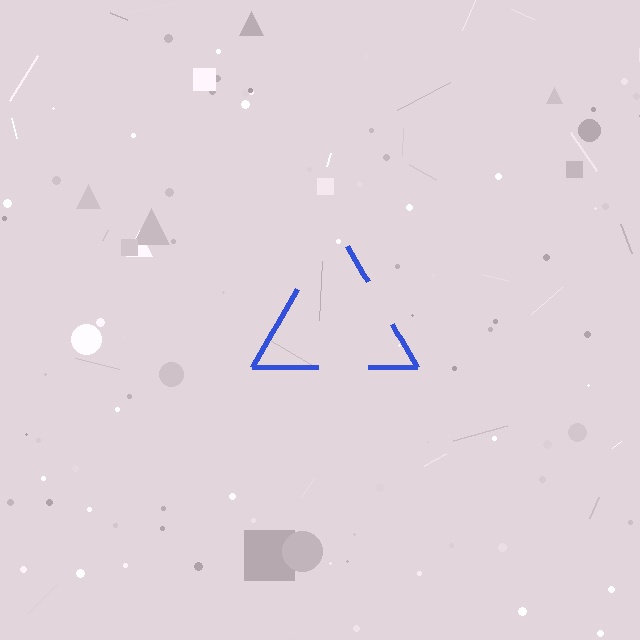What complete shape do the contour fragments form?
The contour fragments form a triangle.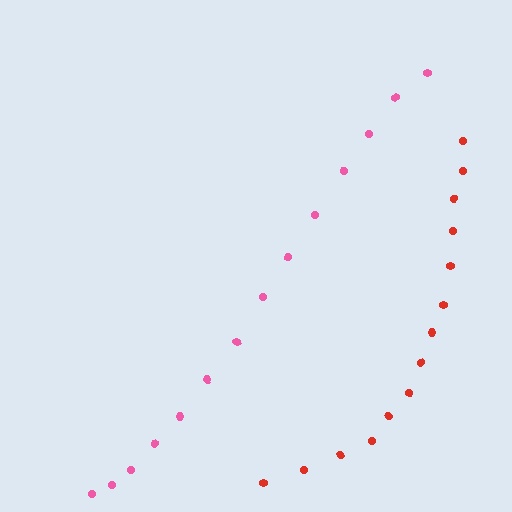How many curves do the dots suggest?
There are 2 distinct paths.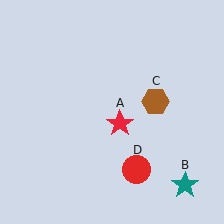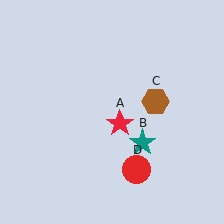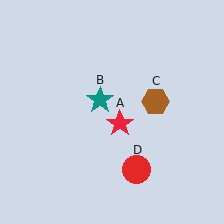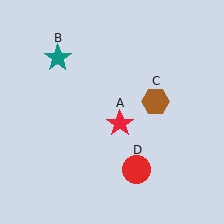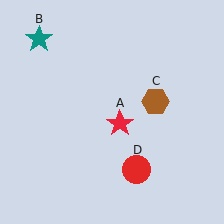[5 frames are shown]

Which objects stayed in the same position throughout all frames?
Red star (object A) and brown hexagon (object C) and red circle (object D) remained stationary.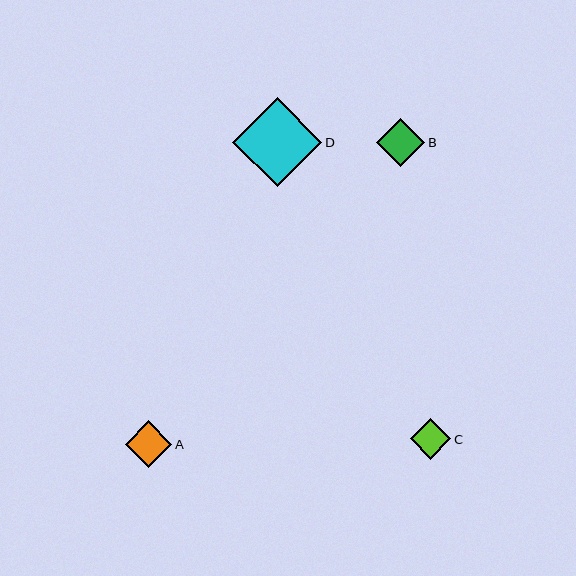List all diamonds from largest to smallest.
From largest to smallest: D, B, A, C.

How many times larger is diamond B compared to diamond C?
Diamond B is approximately 1.2 times the size of diamond C.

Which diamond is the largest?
Diamond D is the largest with a size of approximately 89 pixels.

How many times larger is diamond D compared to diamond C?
Diamond D is approximately 2.2 times the size of diamond C.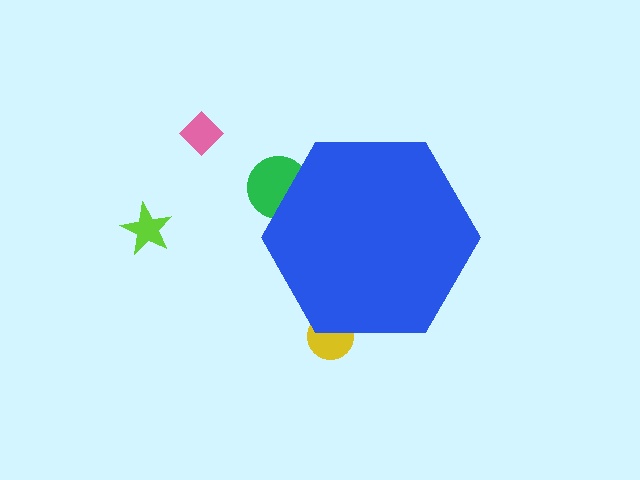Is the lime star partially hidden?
No, the lime star is fully visible.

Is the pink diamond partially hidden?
No, the pink diamond is fully visible.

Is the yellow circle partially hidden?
Yes, the yellow circle is partially hidden behind the blue hexagon.